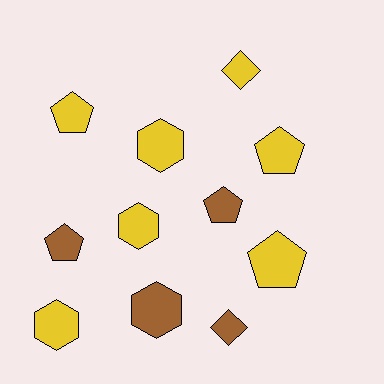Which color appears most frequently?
Yellow, with 7 objects.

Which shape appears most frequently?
Pentagon, with 5 objects.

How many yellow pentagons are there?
There are 3 yellow pentagons.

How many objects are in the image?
There are 11 objects.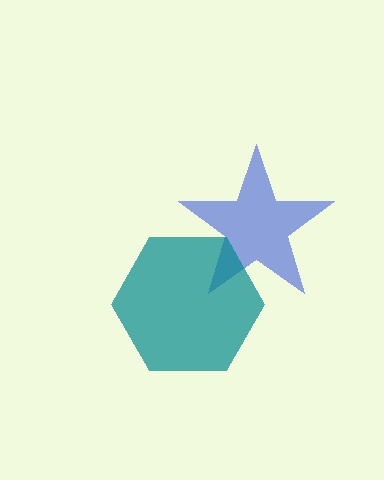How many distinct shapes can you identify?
There are 2 distinct shapes: a blue star, a teal hexagon.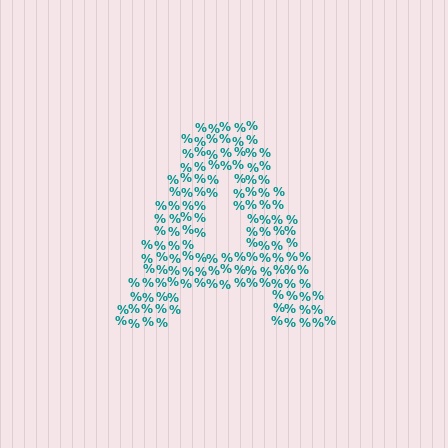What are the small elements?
The small elements are percent signs.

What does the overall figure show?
The overall figure shows the letter A.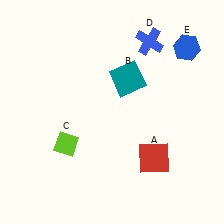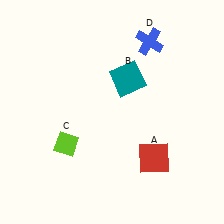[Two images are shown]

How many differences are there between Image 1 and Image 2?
There is 1 difference between the two images.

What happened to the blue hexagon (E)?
The blue hexagon (E) was removed in Image 2. It was in the top-right area of Image 1.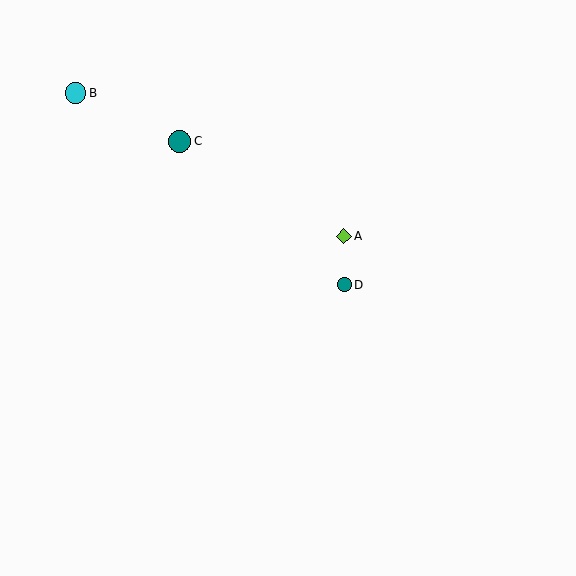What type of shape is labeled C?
Shape C is a teal circle.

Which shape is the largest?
The teal circle (labeled C) is the largest.